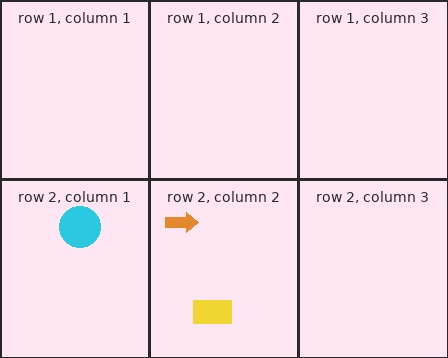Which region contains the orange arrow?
The row 2, column 2 region.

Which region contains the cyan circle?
The row 2, column 1 region.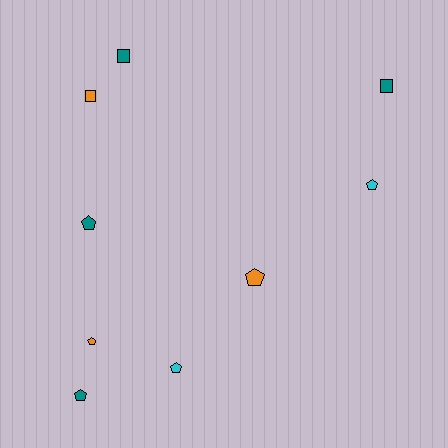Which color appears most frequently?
Teal, with 4 objects.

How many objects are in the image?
There are 9 objects.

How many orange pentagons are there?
There are 2 orange pentagons.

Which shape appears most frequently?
Pentagon, with 6 objects.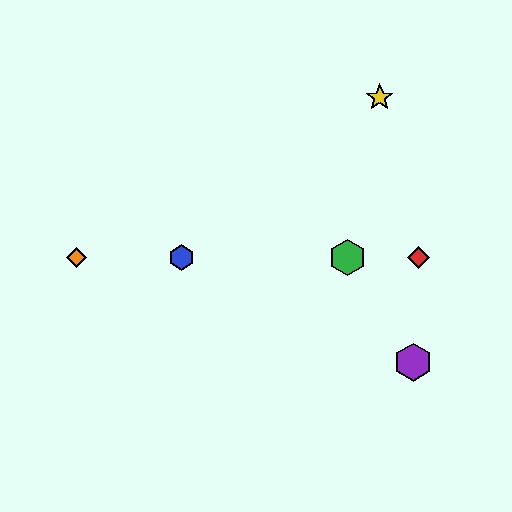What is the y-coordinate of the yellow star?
The yellow star is at y≈98.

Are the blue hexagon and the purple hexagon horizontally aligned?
No, the blue hexagon is at y≈258 and the purple hexagon is at y≈362.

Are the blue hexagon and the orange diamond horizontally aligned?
Yes, both are at y≈258.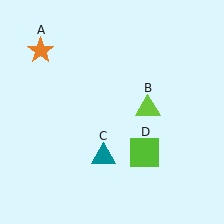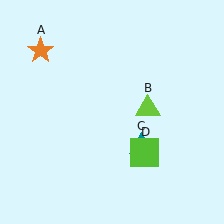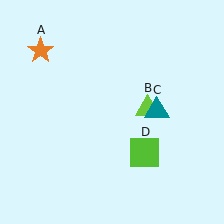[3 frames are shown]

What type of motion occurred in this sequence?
The teal triangle (object C) rotated counterclockwise around the center of the scene.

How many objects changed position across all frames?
1 object changed position: teal triangle (object C).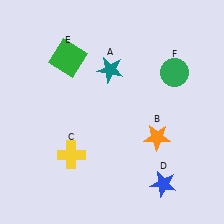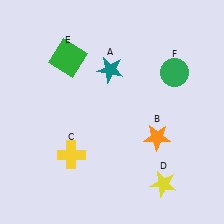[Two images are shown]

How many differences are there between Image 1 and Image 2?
There is 1 difference between the two images.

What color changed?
The star (D) changed from blue in Image 1 to yellow in Image 2.